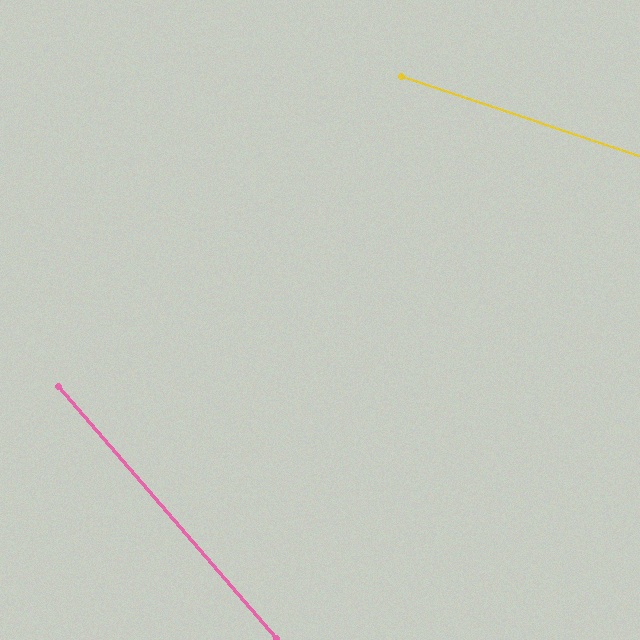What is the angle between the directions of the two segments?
Approximately 31 degrees.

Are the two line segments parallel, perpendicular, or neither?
Neither parallel nor perpendicular — they differ by about 31°.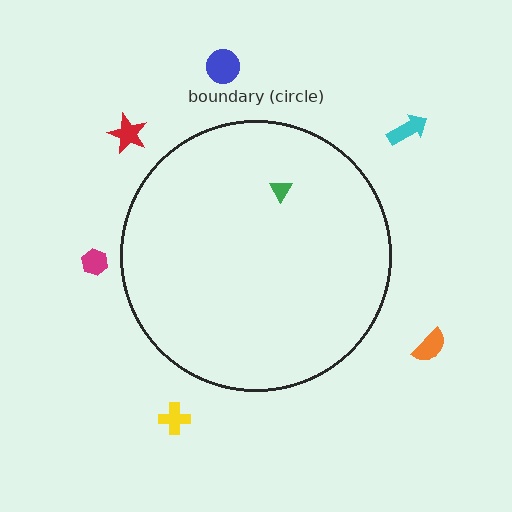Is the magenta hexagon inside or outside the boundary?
Outside.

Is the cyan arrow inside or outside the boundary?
Outside.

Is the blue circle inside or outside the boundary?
Outside.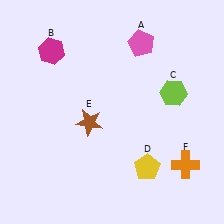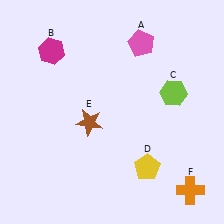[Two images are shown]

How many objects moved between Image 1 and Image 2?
1 object moved between the two images.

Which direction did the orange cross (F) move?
The orange cross (F) moved down.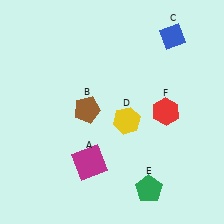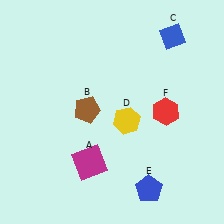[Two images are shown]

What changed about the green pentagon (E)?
In Image 1, E is green. In Image 2, it changed to blue.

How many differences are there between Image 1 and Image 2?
There is 1 difference between the two images.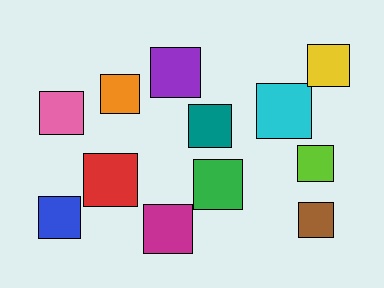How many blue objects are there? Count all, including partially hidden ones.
There is 1 blue object.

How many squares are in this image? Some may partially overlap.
There are 12 squares.